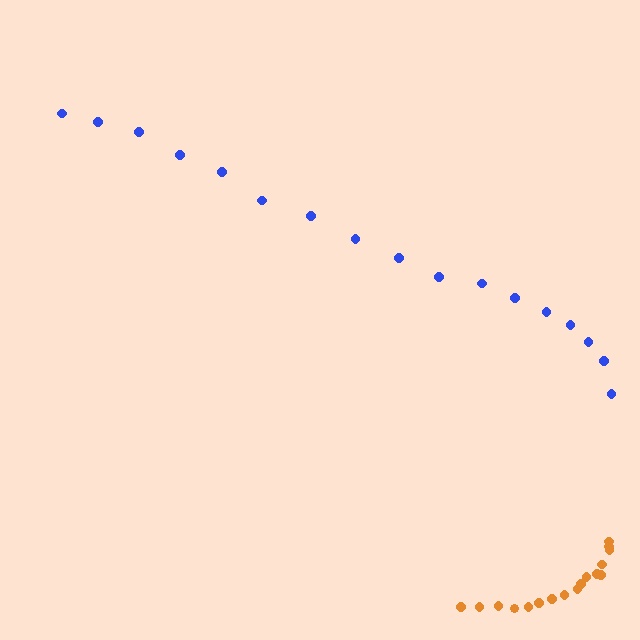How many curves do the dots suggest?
There are 2 distinct paths.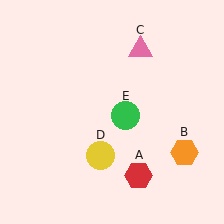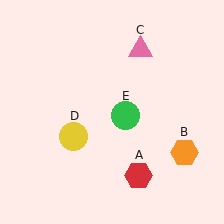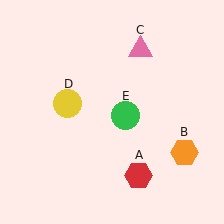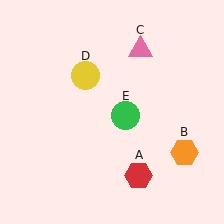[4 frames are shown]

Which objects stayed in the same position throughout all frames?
Red hexagon (object A) and orange hexagon (object B) and pink triangle (object C) and green circle (object E) remained stationary.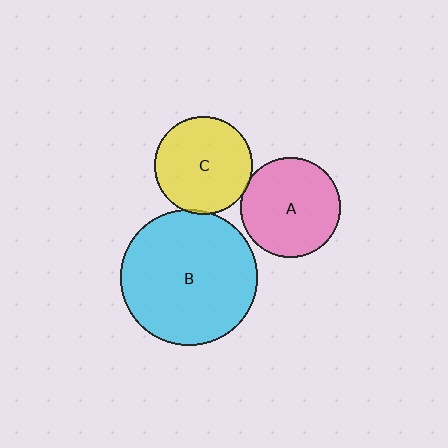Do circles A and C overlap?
Yes.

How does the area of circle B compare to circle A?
Approximately 1.9 times.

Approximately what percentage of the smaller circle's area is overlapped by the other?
Approximately 5%.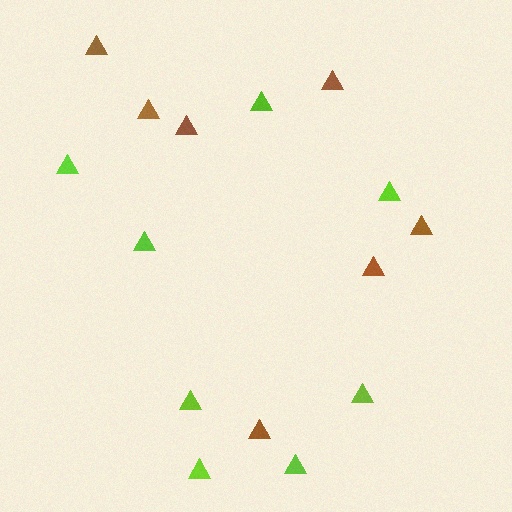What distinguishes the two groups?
There are 2 groups: one group of brown triangles (7) and one group of lime triangles (8).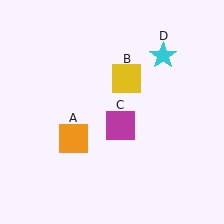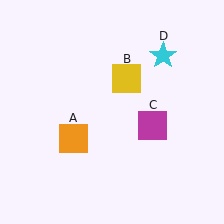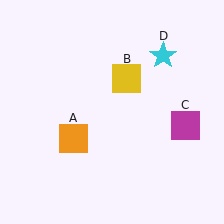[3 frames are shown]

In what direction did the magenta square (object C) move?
The magenta square (object C) moved right.